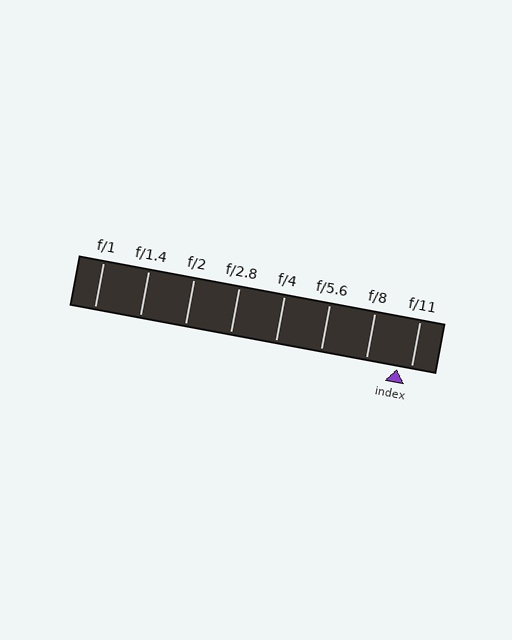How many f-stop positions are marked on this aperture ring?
There are 8 f-stop positions marked.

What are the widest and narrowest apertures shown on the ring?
The widest aperture shown is f/1 and the narrowest is f/11.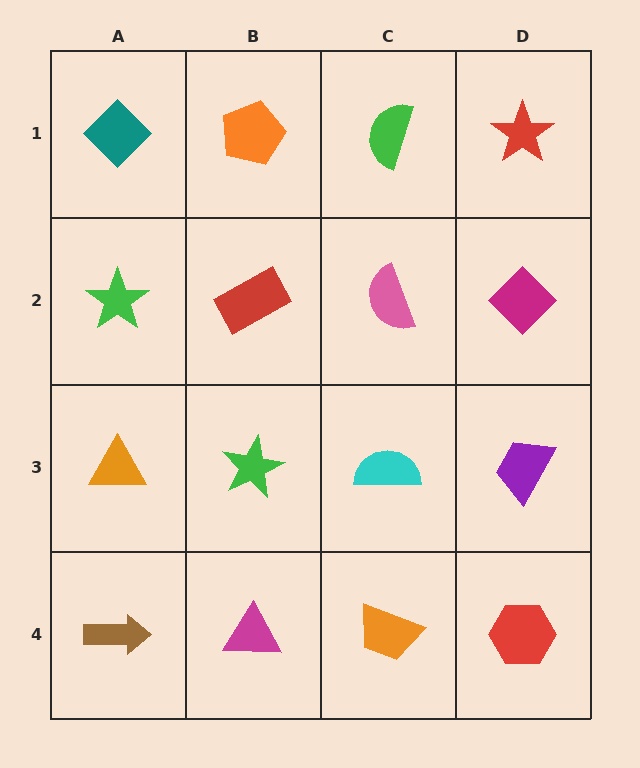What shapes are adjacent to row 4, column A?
An orange triangle (row 3, column A), a magenta triangle (row 4, column B).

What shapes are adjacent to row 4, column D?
A purple trapezoid (row 3, column D), an orange trapezoid (row 4, column C).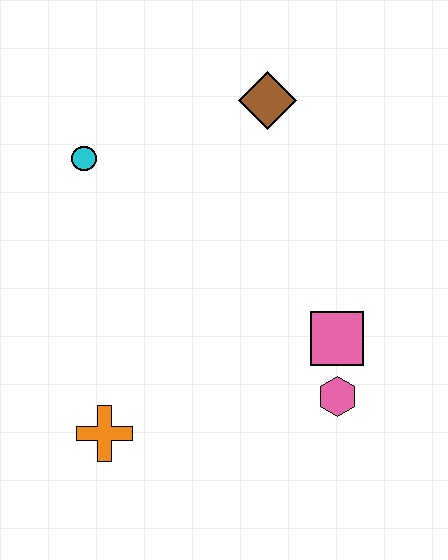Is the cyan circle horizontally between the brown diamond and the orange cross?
No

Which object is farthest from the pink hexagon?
The cyan circle is farthest from the pink hexagon.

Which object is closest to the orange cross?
The pink hexagon is closest to the orange cross.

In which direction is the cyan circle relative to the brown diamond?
The cyan circle is to the left of the brown diamond.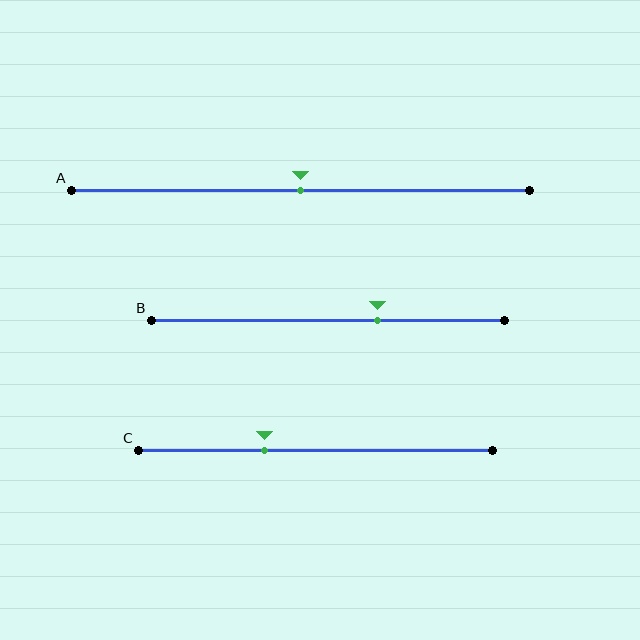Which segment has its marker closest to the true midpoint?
Segment A has its marker closest to the true midpoint.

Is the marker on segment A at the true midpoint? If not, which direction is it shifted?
Yes, the marker on segment A is at the true midpoint.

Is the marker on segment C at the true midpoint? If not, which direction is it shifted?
No, the marker on segment C is shifted to the left by about 14% of the segment length.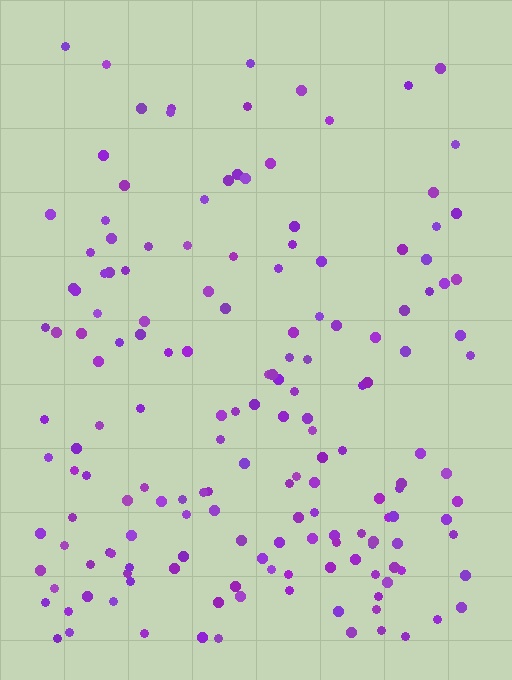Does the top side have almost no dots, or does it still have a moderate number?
Still a moderate number, just noticeably fewer than the bottom.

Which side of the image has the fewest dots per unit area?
The top.